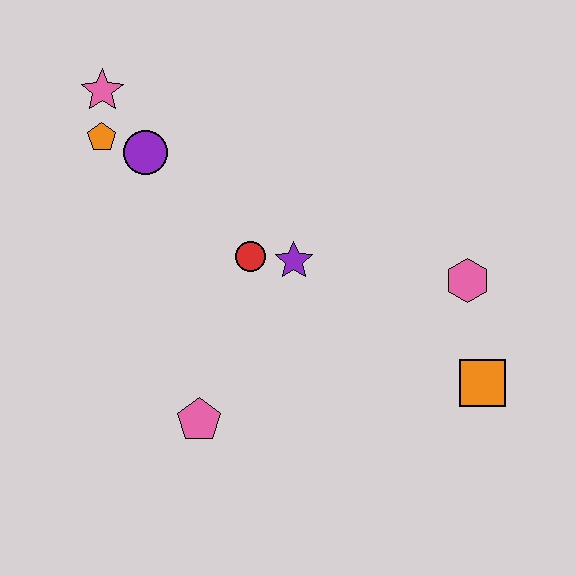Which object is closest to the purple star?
The red circle is closest to the purple star.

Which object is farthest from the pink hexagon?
The pink star is farthest from the pink hexagon.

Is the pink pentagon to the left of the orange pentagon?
No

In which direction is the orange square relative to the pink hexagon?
The orange square is below the pink hexagon.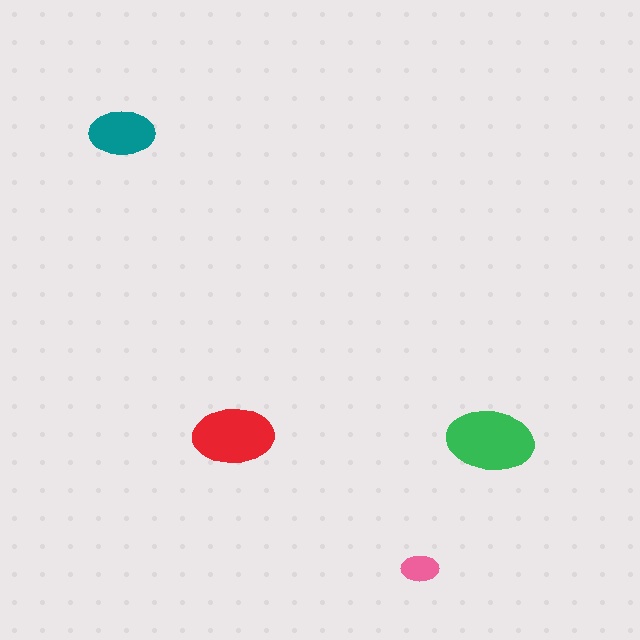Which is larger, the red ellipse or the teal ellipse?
The red one.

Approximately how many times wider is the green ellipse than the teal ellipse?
About 1.5 times wider.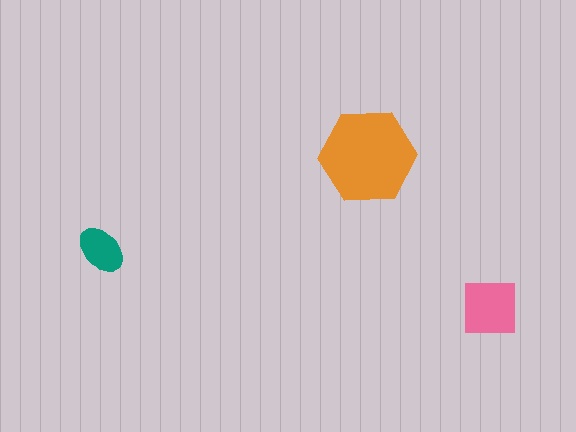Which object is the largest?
The orange hexagon.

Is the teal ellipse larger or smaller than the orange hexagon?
Smaller.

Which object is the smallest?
The teal ellipse.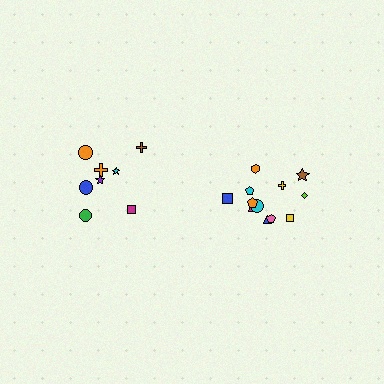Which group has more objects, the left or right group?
The right group.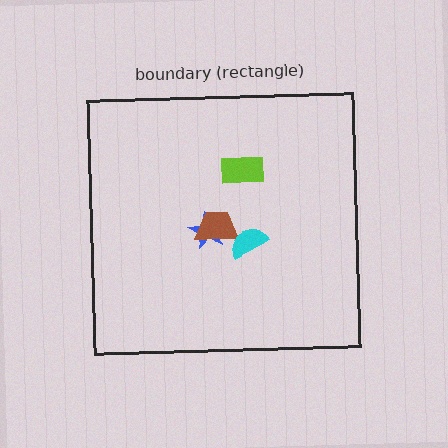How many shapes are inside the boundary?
4 inside, 0 outside.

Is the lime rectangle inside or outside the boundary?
Inside.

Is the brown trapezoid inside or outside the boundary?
Inside.